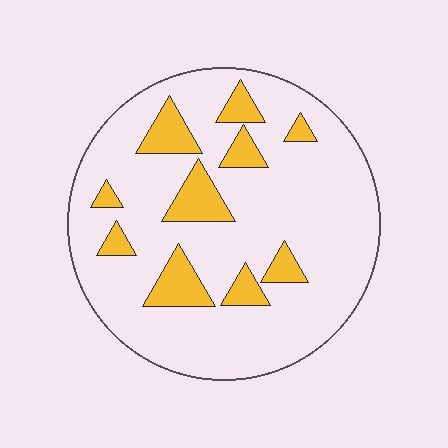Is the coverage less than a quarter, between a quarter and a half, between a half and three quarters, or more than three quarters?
Less than a quarter.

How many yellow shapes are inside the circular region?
10.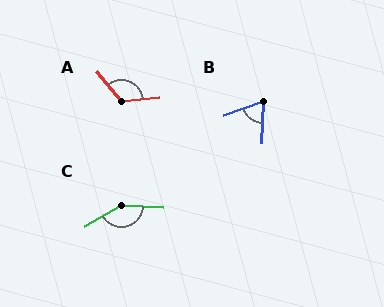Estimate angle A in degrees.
Approximately 122 degrees.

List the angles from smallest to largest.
B (69°), A (122°), C (147°).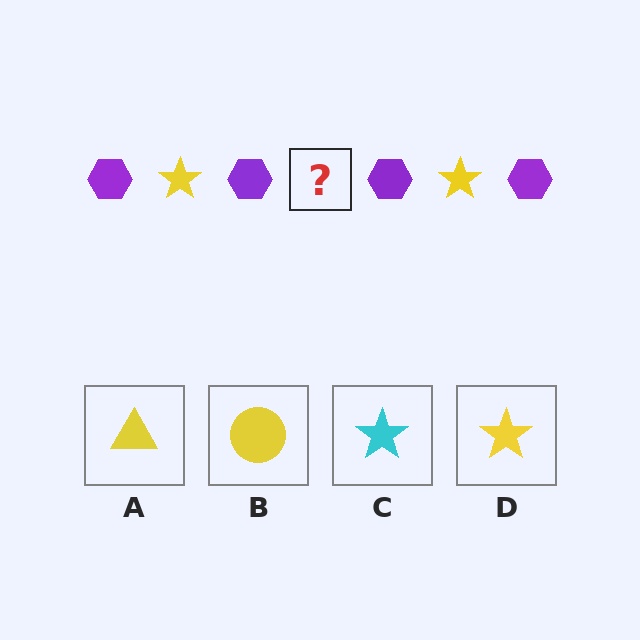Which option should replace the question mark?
Option D.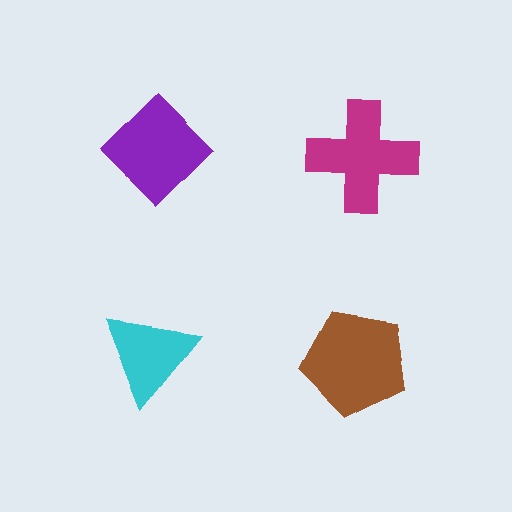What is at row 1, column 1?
A purple diamond.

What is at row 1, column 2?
A magenta cross.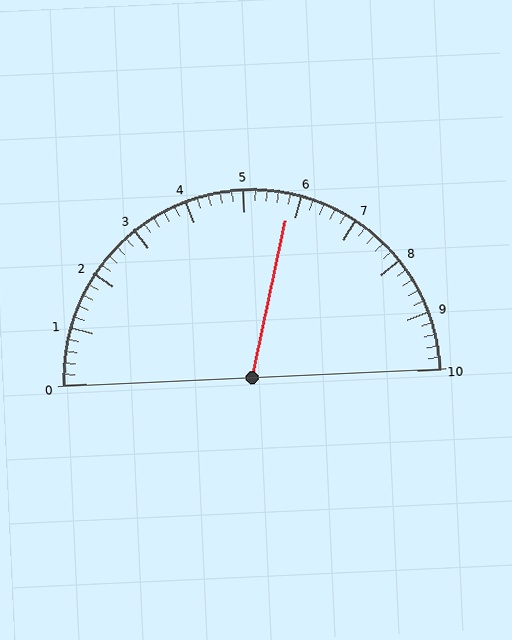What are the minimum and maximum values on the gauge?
The gauge ranges from 0 to 10.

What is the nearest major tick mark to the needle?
The nearest major tick mark is 6.